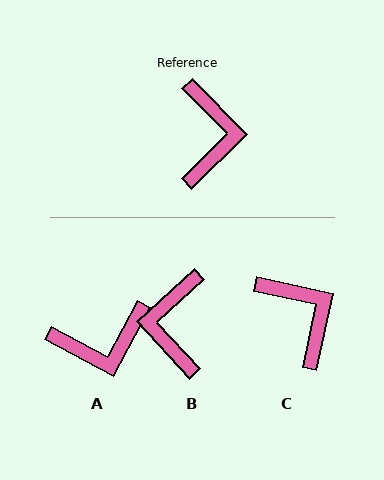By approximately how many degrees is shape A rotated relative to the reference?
Approximately 73 degrees clockwise.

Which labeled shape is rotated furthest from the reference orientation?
B, about 178 degrees away.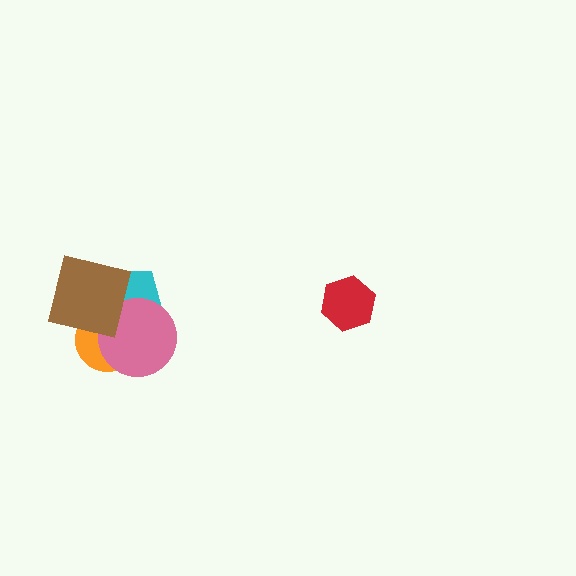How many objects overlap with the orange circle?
3 objects overlap with the orange circle.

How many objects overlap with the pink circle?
3 objects overlap with the pink circle.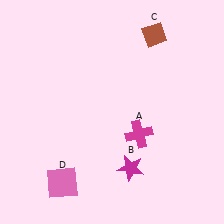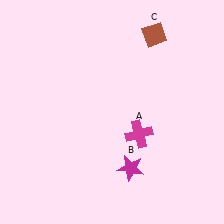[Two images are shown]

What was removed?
The pink square (D) was removed in Image 2.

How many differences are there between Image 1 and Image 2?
There is 1 difference between the two images.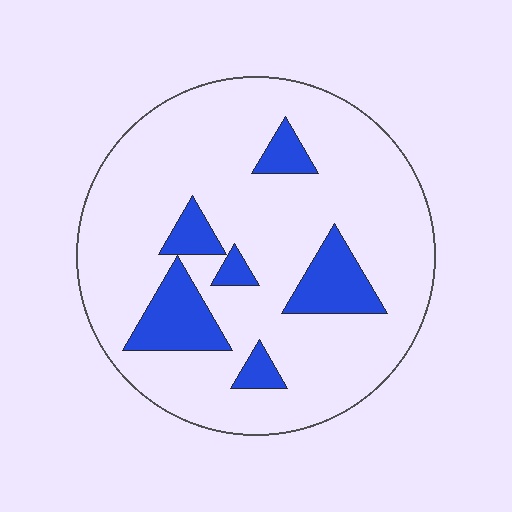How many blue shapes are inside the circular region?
6.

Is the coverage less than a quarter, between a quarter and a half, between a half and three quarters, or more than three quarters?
Less than a quarter.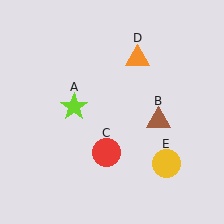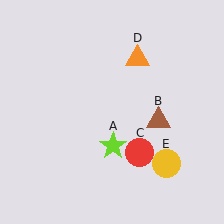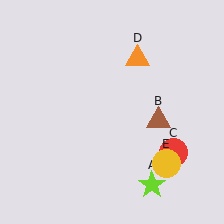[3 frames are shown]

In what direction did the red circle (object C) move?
The red circle (object C) moved right.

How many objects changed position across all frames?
2 objects changed position: lime star (object A), red circle (object C).